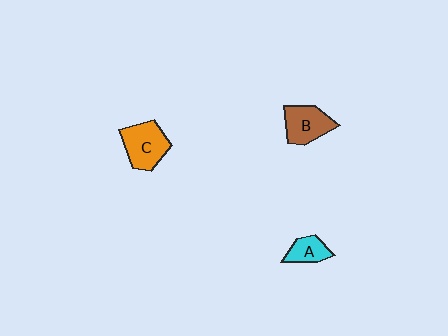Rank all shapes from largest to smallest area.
From largest to smallest: C (orange), B (brown), A (cyan).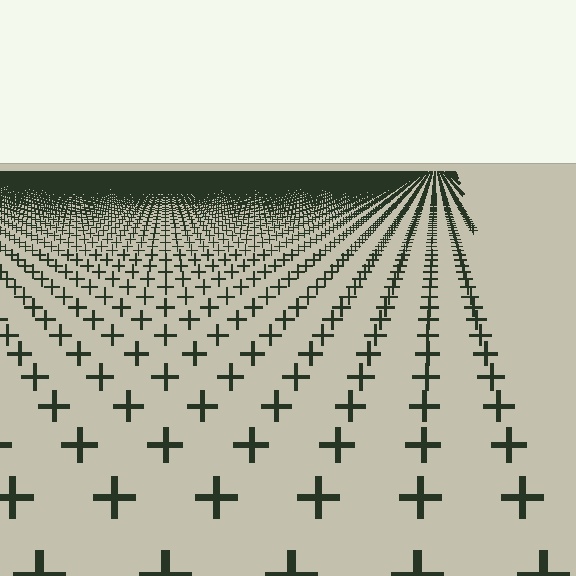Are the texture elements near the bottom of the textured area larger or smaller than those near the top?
Larger. Near the bottom, elements are closer to the viewer and appear at a bigger on-screen size.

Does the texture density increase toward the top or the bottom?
Density increases toward the top.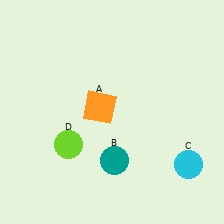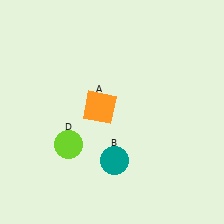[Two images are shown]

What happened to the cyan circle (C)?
The cyan circle (C) was removed in Image 2. It was in the bottom-right area of Image 1.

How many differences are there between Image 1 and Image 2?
There is 1 difference between the two images.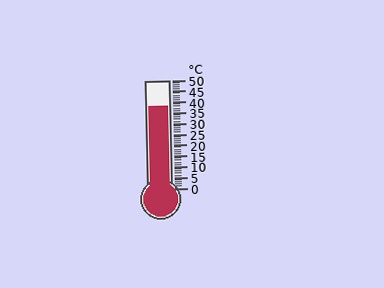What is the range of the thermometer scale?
The thermometer scale ranges from 0°C to 50°C.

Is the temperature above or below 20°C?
The temperature is above 20°C.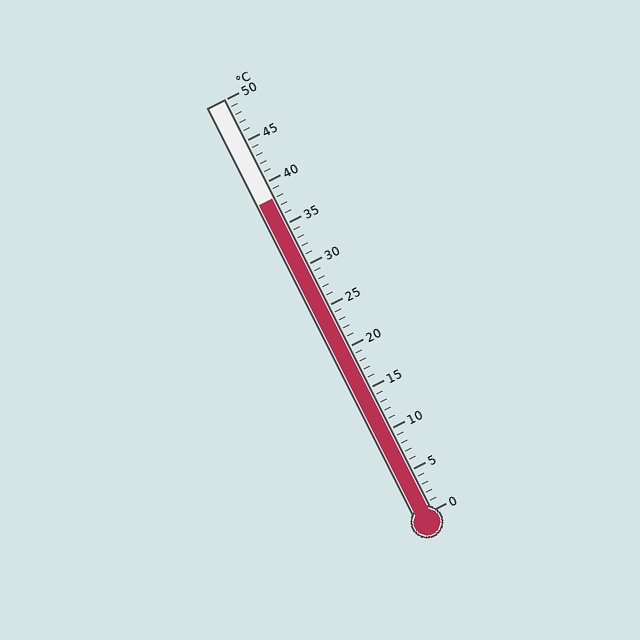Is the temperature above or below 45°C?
The temperature is below 45°C.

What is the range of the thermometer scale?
The thermometer scale ranges from 0°C to 50°C.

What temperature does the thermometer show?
The thermometer shows approximately 38°C.